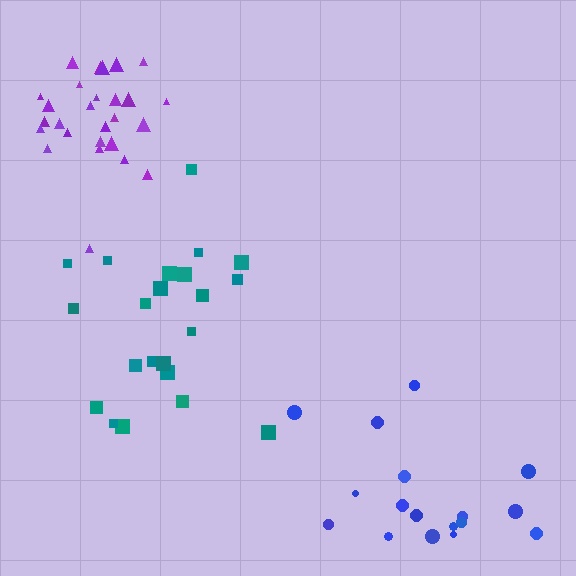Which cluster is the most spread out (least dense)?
Blue.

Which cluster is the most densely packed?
Purple.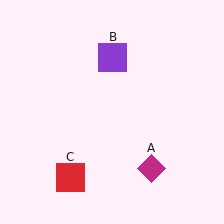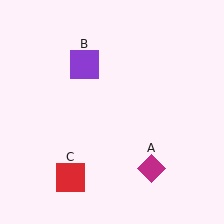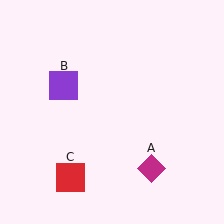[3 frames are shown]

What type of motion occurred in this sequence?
The purple square (object B) rotated counterclockwise around the center of the scene.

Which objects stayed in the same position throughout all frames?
Magenta diamond (object A) and red square (object C) remained stationary.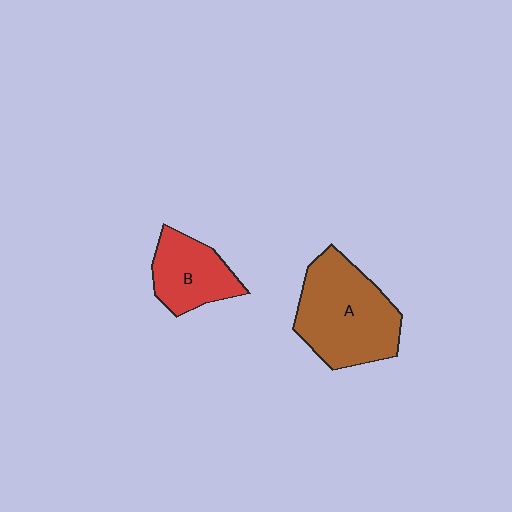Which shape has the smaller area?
Shape B (red).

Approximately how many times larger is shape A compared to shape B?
Approximately 1.7 times.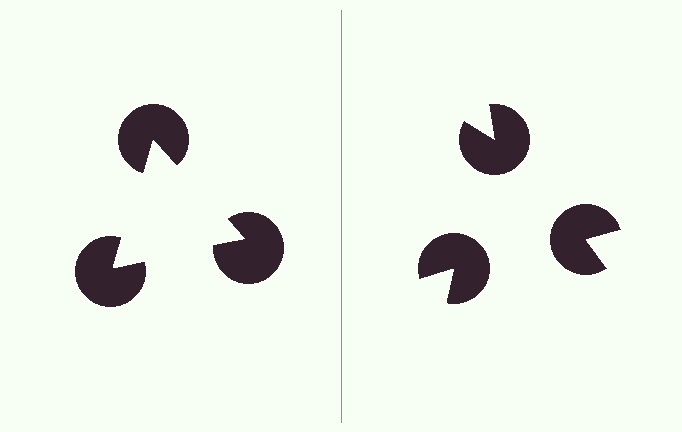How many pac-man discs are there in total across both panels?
6 — 3 on each side.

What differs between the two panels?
The pac-man discs are positioned identically on both sides; only the wedge orientations differ. On the left they align to a triangle; on the right they are misaligned.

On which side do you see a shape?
An illusory triangle appears on the left side. On the right side the wedge cuts are rotated, so no coherent shape forms.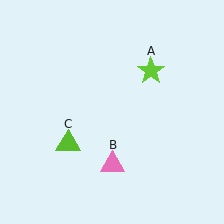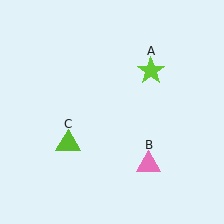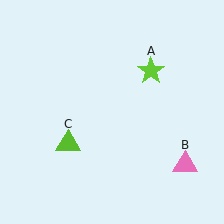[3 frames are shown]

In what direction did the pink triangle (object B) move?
The pink triangle (object B) moved right.